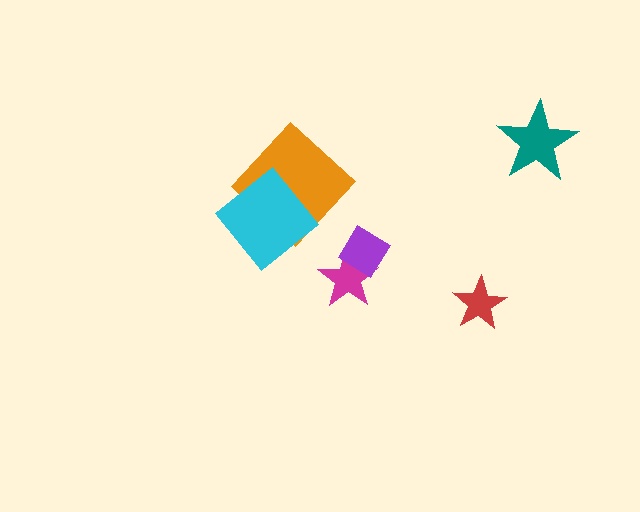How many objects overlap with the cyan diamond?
1 object overlaps with the cyan diamond.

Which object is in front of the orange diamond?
The cyan diamond is in front of the orange diamond.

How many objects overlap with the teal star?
0 objects overlap with the teal star.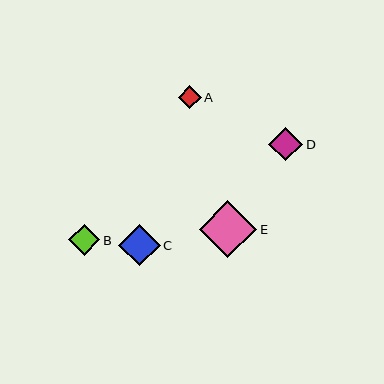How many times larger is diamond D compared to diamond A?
Diamond D is approximately 1.5 times the size of diamond A.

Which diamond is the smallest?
Diamond A is the smallest with a size of approximately 23 pixels.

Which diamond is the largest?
Diamond E is the largest with a size of approximately 57 pixels.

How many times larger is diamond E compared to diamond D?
Diamond E is approximately 1.7 times the size of diamond D.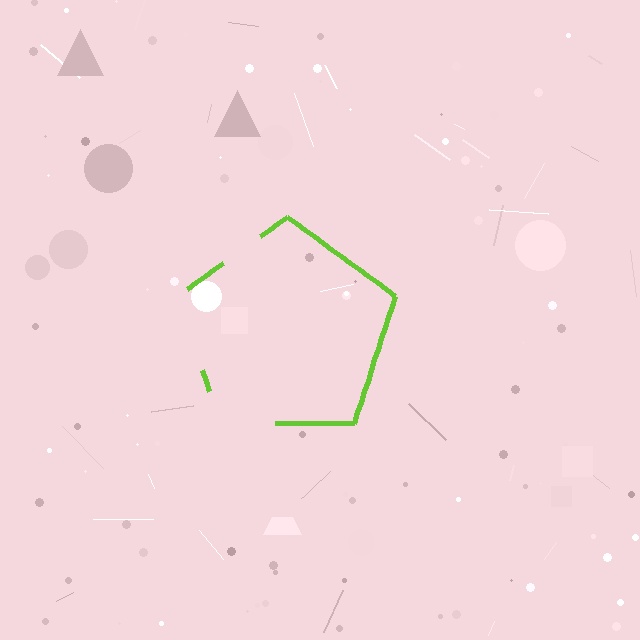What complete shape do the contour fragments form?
The contour fragments form a pentagon.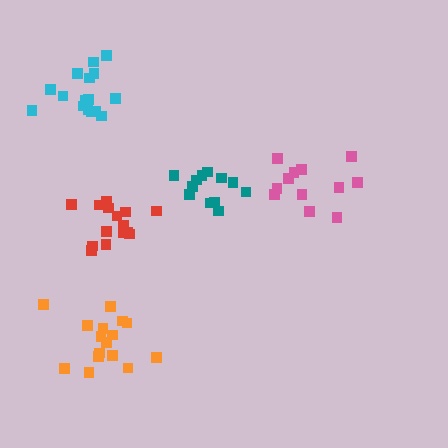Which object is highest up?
The cyan cluster is topmost.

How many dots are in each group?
Group 1: 15 dots, Group 2: 13 dots, Group 3: 12 dots, Group 4: 16 dots, Group 5: 16 dots (72 total).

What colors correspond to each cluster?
The clusters are colored: red, teal, pink, cyan, orange.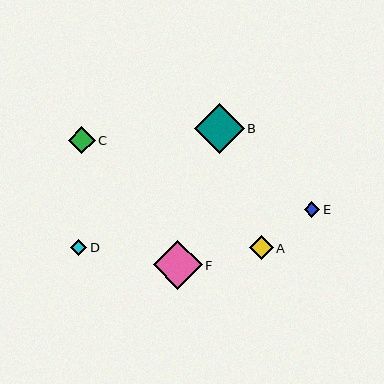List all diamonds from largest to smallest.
From largest to smallest: B, F, C, A, D, E.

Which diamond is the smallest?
Diamond E is the smallest with a size of approximately 16 pixels.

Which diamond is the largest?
Diamond B is the largest with a size of approximately 49 pixels.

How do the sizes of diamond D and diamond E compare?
Diamond D and diamond E are approximately the same size.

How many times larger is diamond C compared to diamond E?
Diamond C is approximately 1.7 times the size of diamond E.